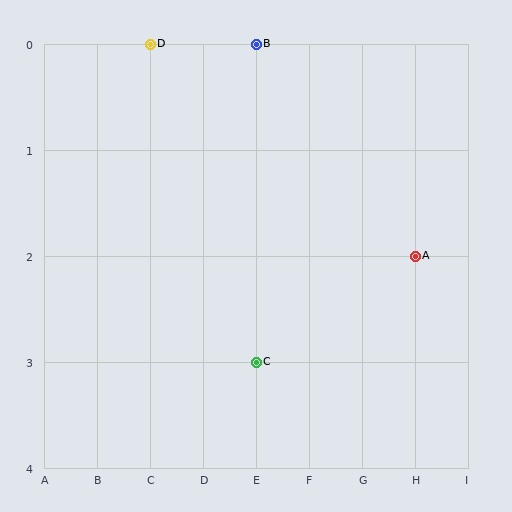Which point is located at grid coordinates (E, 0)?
Point B is at (E, 0).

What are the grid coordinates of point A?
Point A is at grid coordinates (H, 2).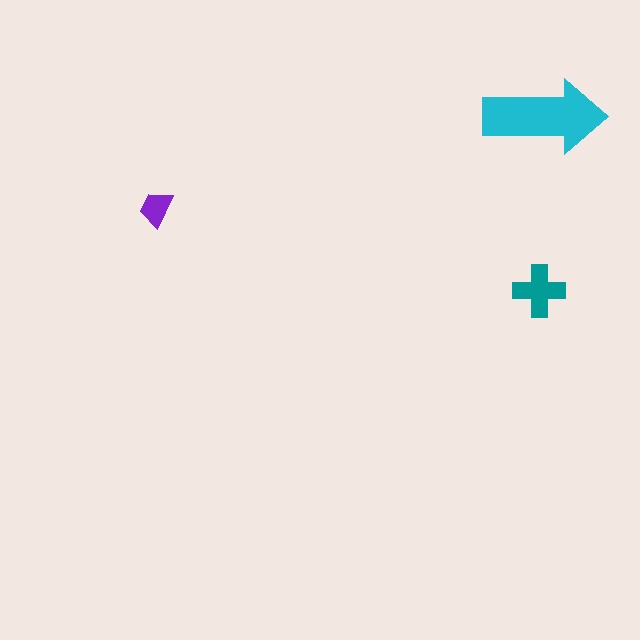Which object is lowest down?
The teal cross is bottommost.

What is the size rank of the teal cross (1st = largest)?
2nd.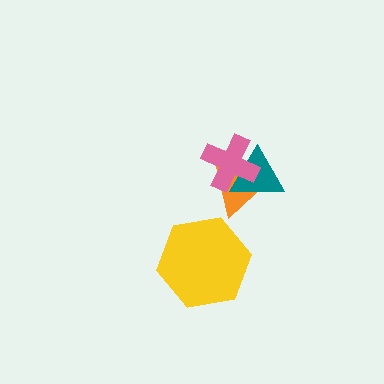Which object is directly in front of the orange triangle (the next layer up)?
The teal triangle is directly in front of the orange triangle.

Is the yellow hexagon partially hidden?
No, no other shape covers it.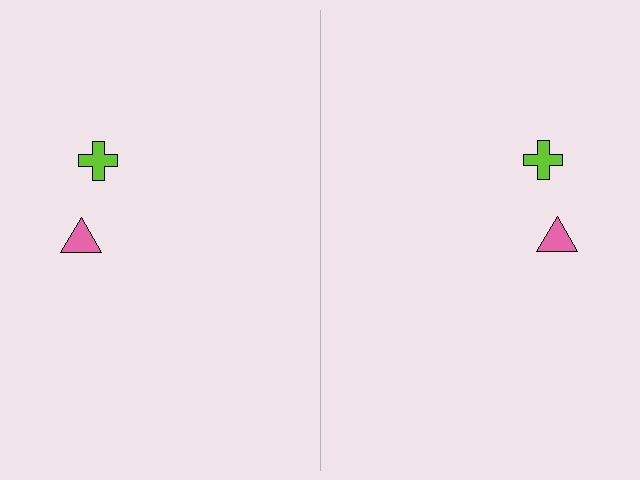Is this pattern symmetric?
Yes, this pattern has bilateral (reflection) symmetry.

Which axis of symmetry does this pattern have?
The pattern has a vertical axis of symmetry running through the center of the image.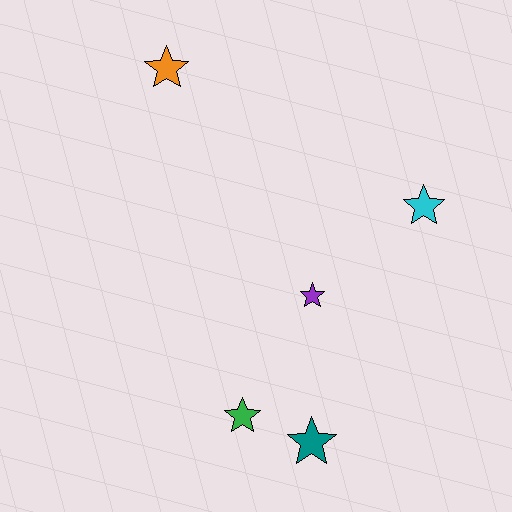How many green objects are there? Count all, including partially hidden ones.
There is 1 green object.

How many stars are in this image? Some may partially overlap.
There are 5 stars.